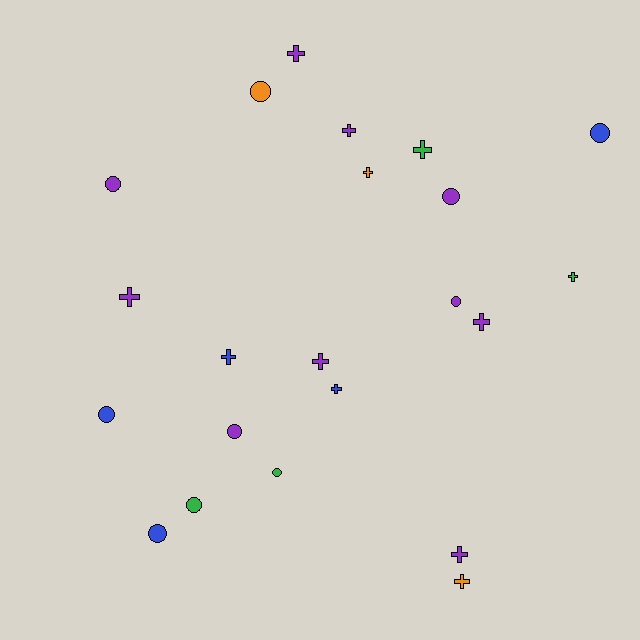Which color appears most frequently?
Purple, with 10 objects.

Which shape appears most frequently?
Cross, with 12 objects.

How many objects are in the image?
There are 22 objects.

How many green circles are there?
There are 2 green circles.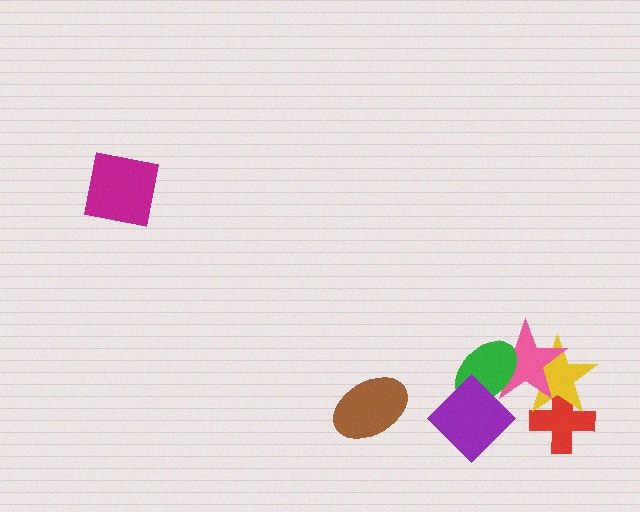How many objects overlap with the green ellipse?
2 objects overlap with the green ellipse.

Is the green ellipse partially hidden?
Yes, it is partially covered by another shape.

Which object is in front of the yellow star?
The pink star is in front of the yellow star.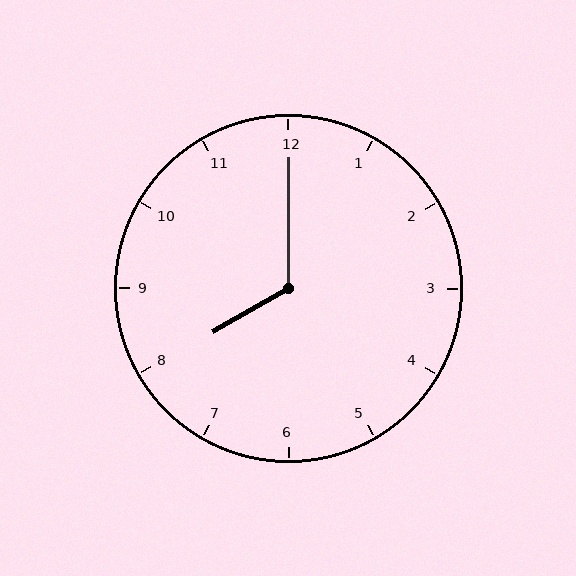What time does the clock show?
8:00.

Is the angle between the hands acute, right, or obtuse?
It is obtuse.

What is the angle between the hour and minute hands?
Approximately 120 degrees.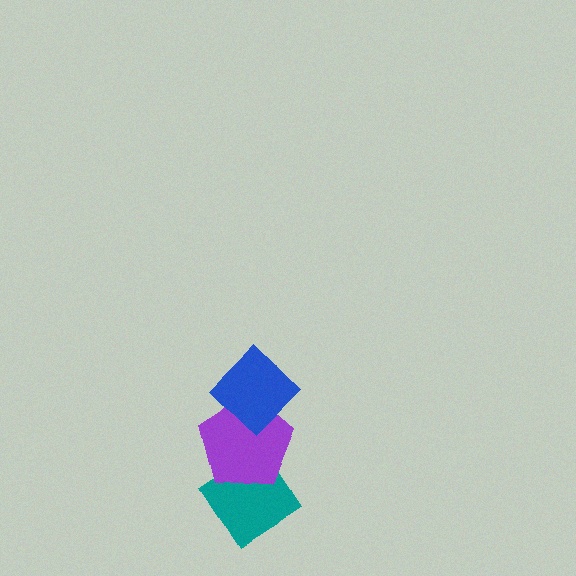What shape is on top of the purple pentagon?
The blue diamond is on top of the purple pentagon.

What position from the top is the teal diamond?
The teal diamond is 3rd from the top.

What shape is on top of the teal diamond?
The purple pentagon is on top of the teal diamond.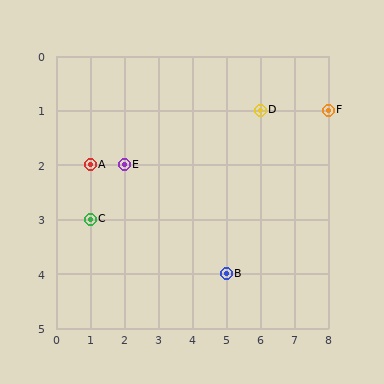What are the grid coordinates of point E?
Point E is at grid coordinates (2, 2).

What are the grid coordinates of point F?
Point F is at grid coordinates (8, 1).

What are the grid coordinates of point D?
Point D is at grid coordinates (6, 1).